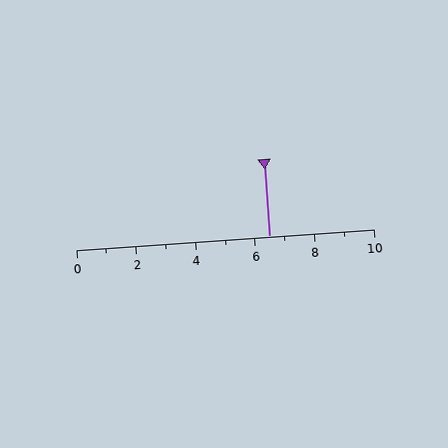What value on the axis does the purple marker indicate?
The marker indicates approximately 6.5.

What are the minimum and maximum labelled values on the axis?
The axis runs from 0 to 10.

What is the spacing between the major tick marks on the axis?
The major ticks are spaced 2 apart.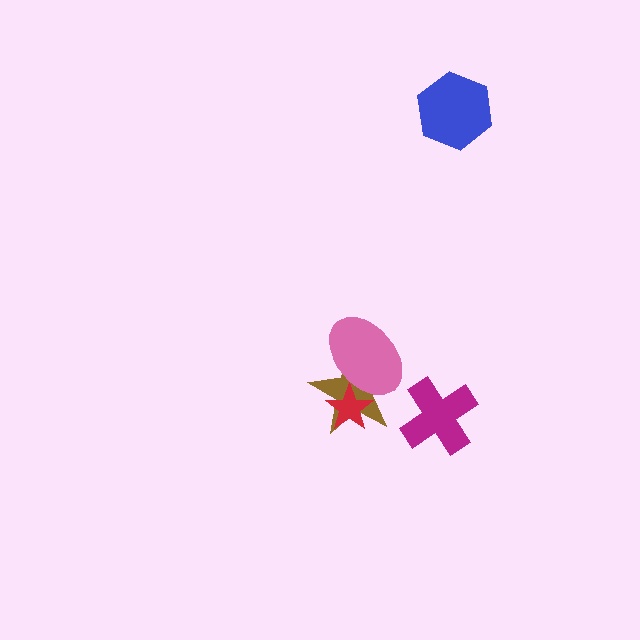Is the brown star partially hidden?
Yes, it is partially covered by another shape.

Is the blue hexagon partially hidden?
No, no other shape covers it.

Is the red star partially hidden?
Yes, it is partially covered by another shape.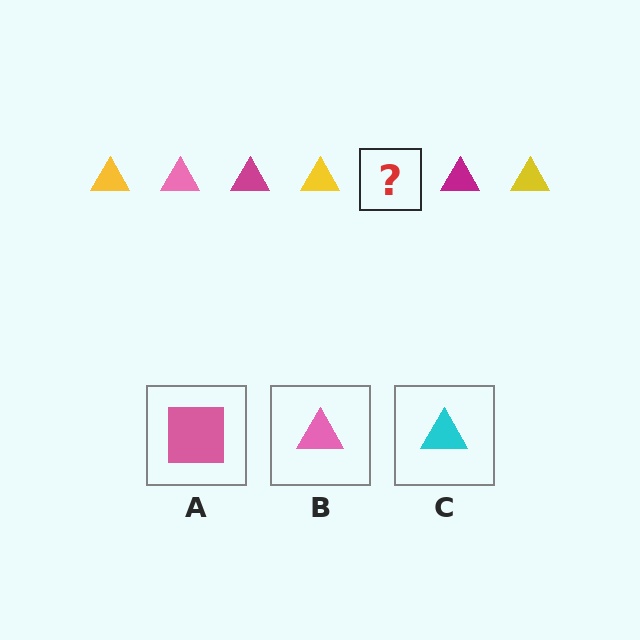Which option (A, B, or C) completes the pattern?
B.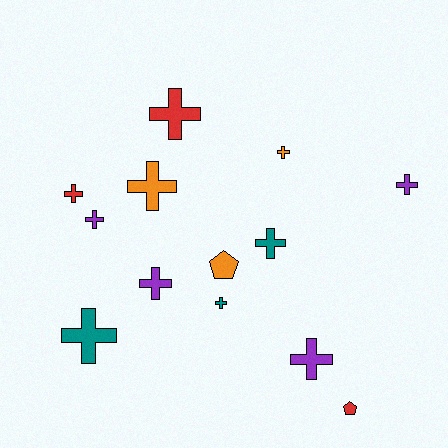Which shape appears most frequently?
Cross, with 11 objects.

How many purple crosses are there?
There are 4 purple crosses.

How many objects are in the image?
There are 13 objects.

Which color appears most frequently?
Purple, with 4 objects.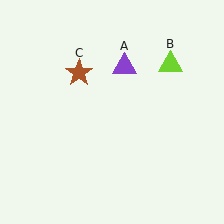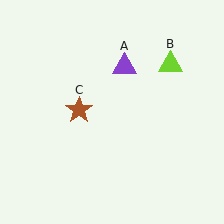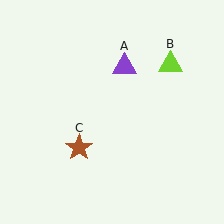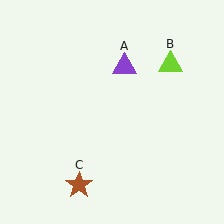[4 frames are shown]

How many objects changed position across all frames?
1 object changed position: brown star (object C).